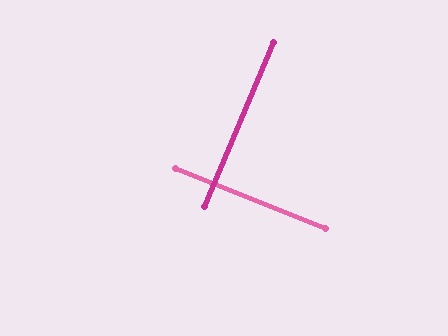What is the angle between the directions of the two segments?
Approximately 89 degrees.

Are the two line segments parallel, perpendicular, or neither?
Perpendicular — they meet at approximately 89°.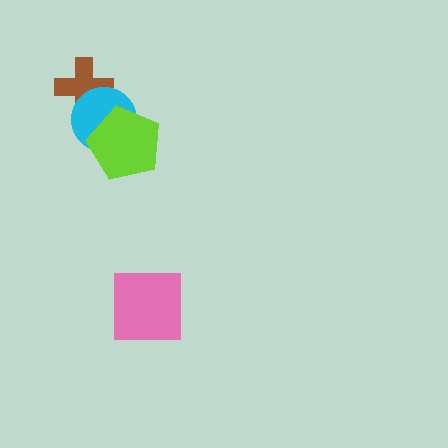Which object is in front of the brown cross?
The cyan circle is in front of the brown cross.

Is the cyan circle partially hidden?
Yes, it is partially covered by another shape.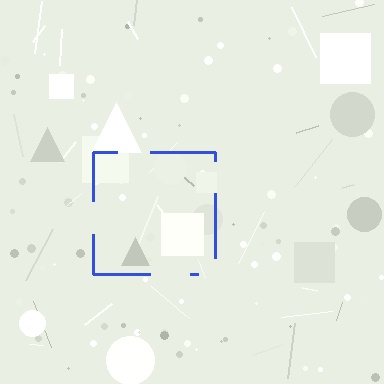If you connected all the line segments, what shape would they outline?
They would outline a square.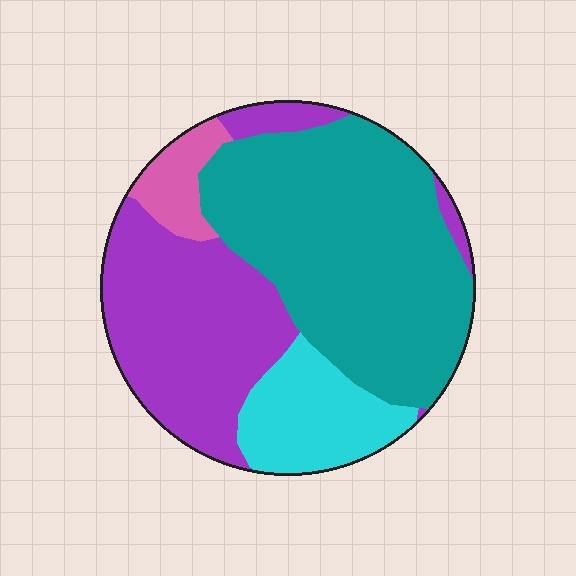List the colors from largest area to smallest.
From largest to smallest: teal, purple, cyan, pink.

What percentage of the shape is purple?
Purple takes up between a third and a half of the shape.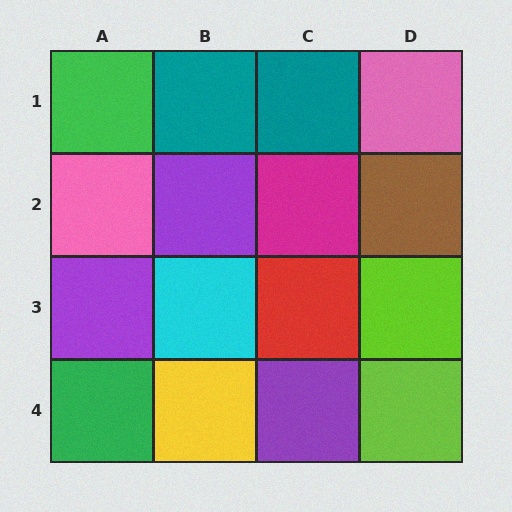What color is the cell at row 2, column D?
Brown.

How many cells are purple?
3 cells are purple.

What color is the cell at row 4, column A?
Green.